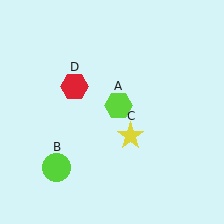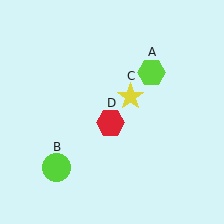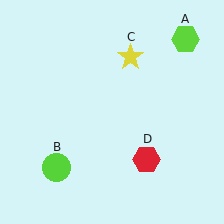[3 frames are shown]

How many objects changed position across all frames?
3 objects changed position: lime hexagon (object A), yellow star (object C), red hexagon (object D).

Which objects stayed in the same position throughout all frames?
Lime circle (object B) remained stationary.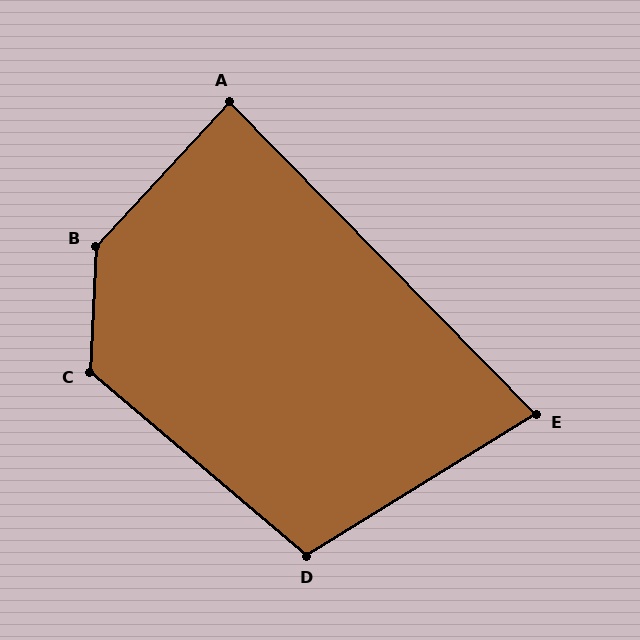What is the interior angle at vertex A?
Approximately 87 degrees (approximately right).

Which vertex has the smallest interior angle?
E, at approximately 77 degrees.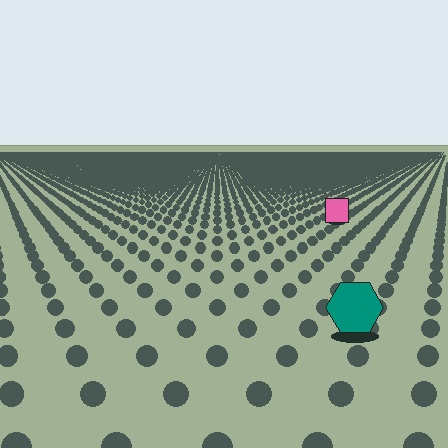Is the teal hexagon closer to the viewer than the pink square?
Yes. The teal hexagon is closer — you can tell from the texture gradient: the ground texture is coarser near it.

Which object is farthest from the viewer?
The pink square is farthest from the viewer. It appears smaller and the ground texture around it is denser.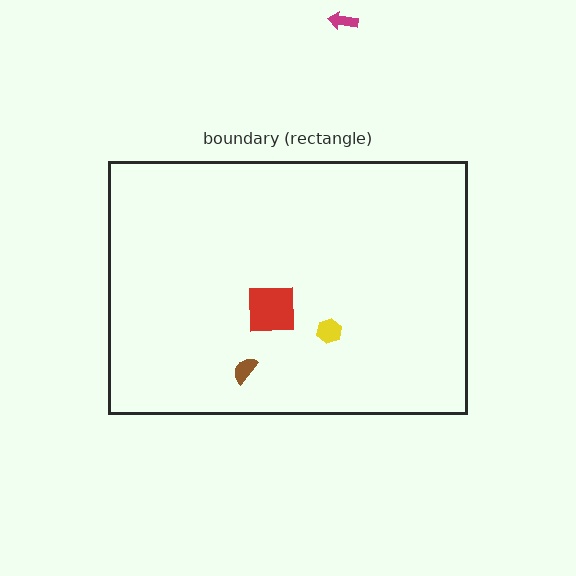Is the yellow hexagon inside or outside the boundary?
Inside.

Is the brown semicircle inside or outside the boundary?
Inside.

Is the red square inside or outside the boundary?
Inside.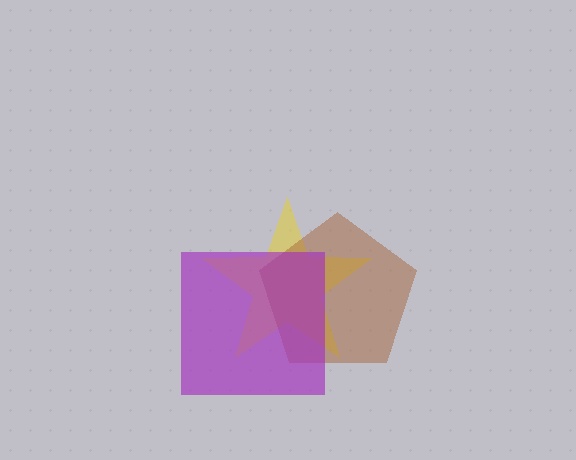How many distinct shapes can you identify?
There are 3 distinct shapes: a yellow star, a brown pentagon, a purple square.